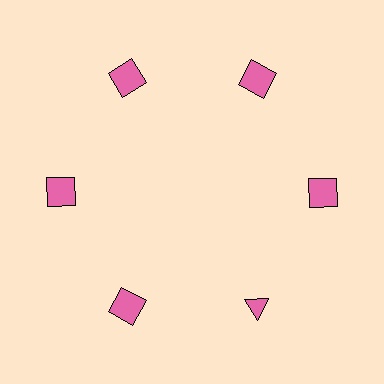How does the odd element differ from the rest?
It has a different shape: triangle instead of square.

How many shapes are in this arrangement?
There are 6 shapes arranged in a ring pattern.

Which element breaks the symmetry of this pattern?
The pink triangle at roughly the 5 o'clock position breaks the symmetry. All other shapes are pink squares.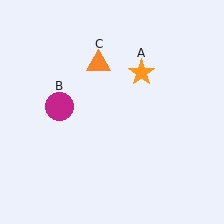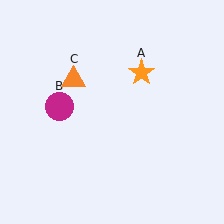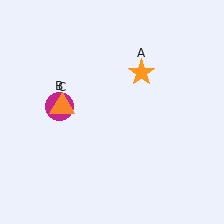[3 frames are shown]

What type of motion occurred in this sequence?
The orange triangle (object C) rotated counterclockwise around the center of the scene.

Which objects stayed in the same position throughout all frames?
Orange star (object A) and magenta circle (object B) remained stationary.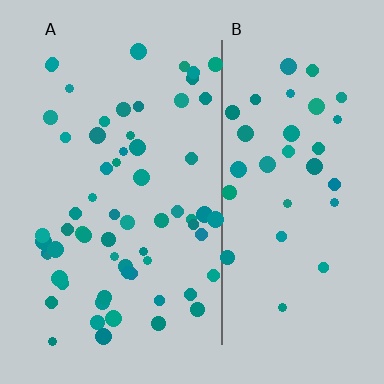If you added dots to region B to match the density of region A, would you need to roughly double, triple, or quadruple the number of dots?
Approximately double.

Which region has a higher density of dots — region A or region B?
A (the left).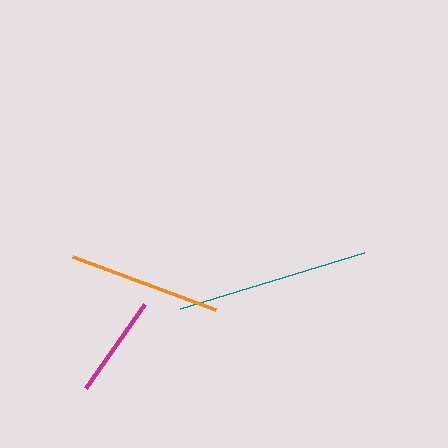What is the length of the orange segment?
The orange segment is approximately 152 pixels long.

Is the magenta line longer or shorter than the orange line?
The orange line is longer than the magenta line.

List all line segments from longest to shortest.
From longest to shortest: teal, orange, magenta.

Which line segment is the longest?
The teal line is the longest at approximately 192 pixels.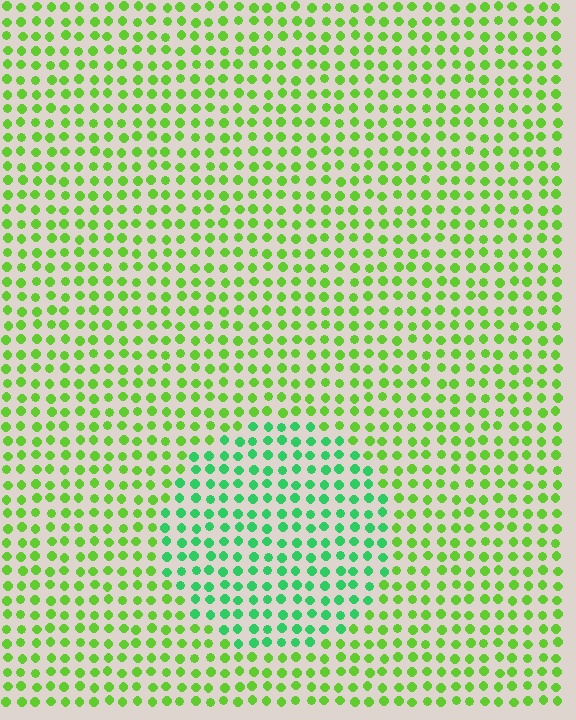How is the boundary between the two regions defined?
The boundary is defined purely by a slight shift in hue (about 39 degrees). Spacing, size, and orientation are identical on both sides.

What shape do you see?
I see a circle.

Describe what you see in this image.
The image is filled with small lime elements in a uniform arrangement. A circle-shaped region is visible where the elements are tinted to a slightly different hue, forming a subtle color boundary.